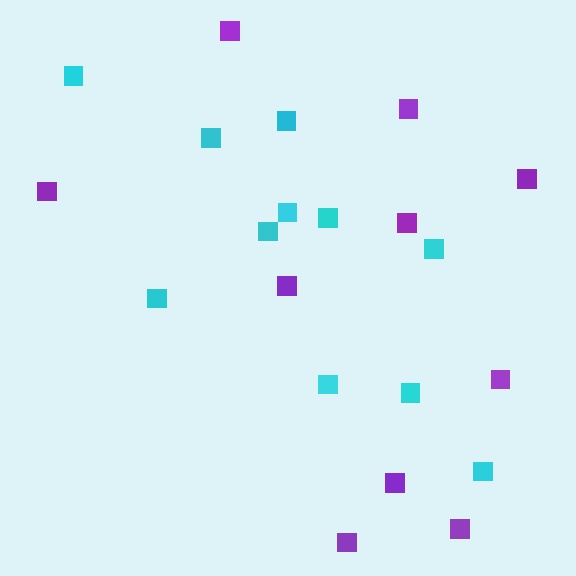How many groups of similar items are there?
There are 2 groups: one group of purple squares (10) and one group of cyan squares (11).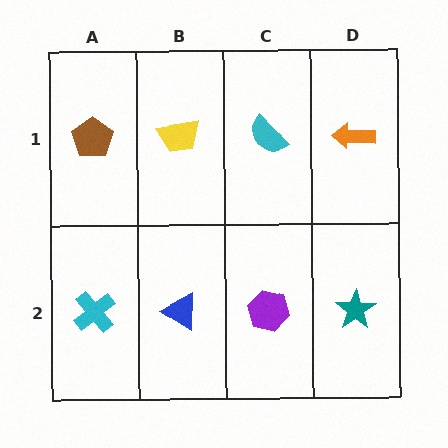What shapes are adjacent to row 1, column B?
A blue triangle (row 2, column B), a brown pentagon (row 1, column A), a cyan semicircle (row 1, column C).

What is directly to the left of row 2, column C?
A blue triangle.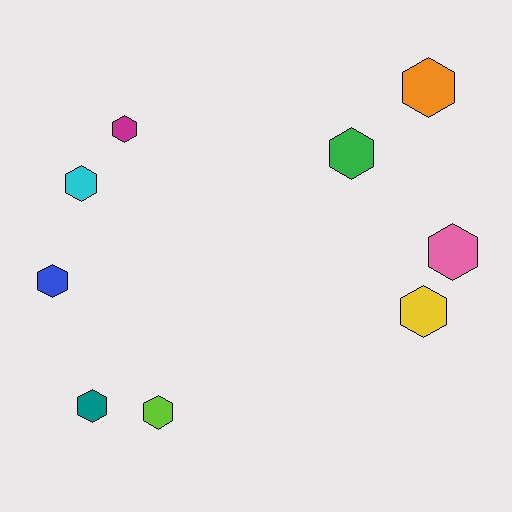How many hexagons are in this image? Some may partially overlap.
There are 9 hexagons.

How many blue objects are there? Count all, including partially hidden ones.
There is 1 blue object.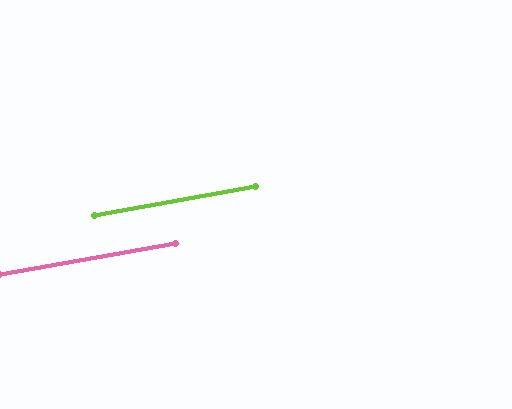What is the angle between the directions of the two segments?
Approximately 0 degrees.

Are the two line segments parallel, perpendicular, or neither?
Parallel — their directions differ by only 0.2°.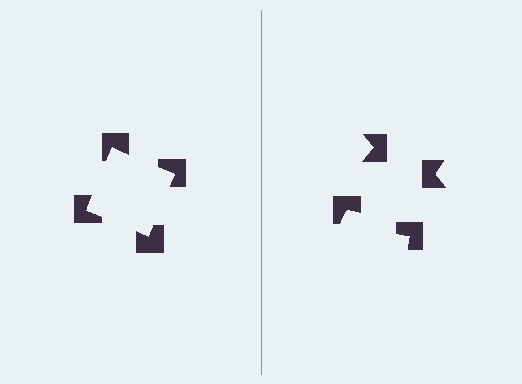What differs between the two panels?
The notched squares are positioned identically on both sides; only the wedge orientations differ. On the left they align to a square; on the right they are misaligned.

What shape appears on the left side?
An illusory square.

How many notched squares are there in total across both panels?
8 — 4 on each side.